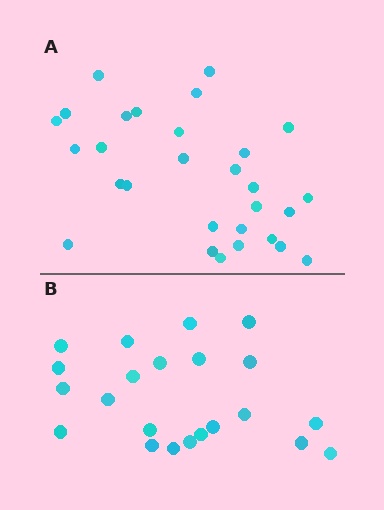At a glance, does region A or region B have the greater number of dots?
Region A (the top region) has more dots.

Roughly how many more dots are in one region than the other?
Region A has roughly 8 or so more dots than region B.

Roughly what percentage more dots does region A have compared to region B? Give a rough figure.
About 30% more.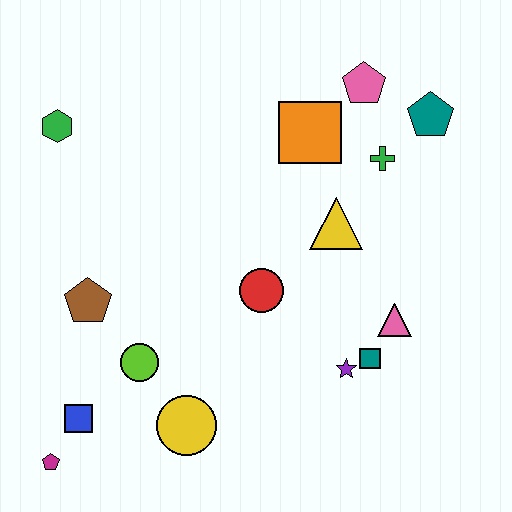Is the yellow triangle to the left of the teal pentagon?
Yes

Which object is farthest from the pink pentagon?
The magenta pentagon is farthest from the pink pentagon.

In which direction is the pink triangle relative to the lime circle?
The pink triangle is to the right of the lime circle.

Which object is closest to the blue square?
The magenta pentagon is closest to the blue square.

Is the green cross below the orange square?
Yes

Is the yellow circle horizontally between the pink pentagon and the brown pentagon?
Yes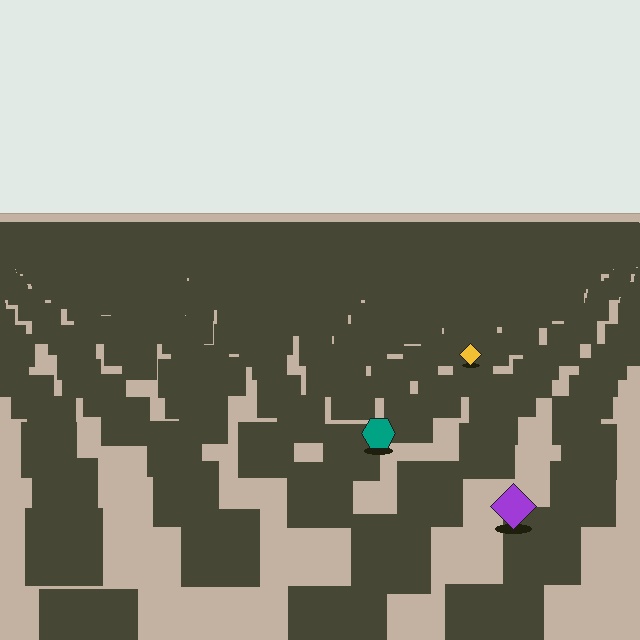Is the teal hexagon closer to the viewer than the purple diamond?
No. The purple diamond is closer — you can tell from the texture gradient: the ground texture is coarser near it.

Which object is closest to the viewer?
The purple diamond is closest. The texture marks near it are larger and more spread out.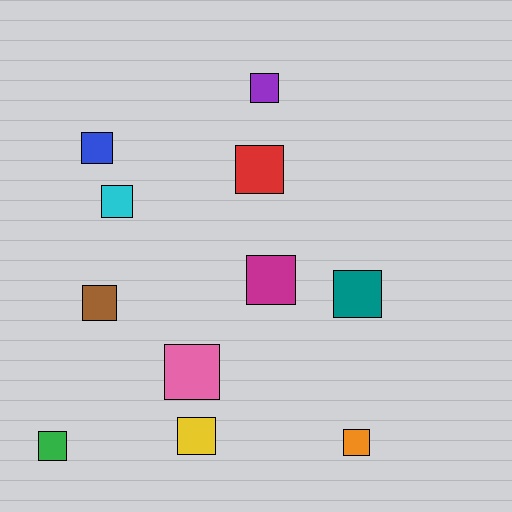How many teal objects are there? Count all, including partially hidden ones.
There is 1 teal object.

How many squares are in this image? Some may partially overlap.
There are 11 squares.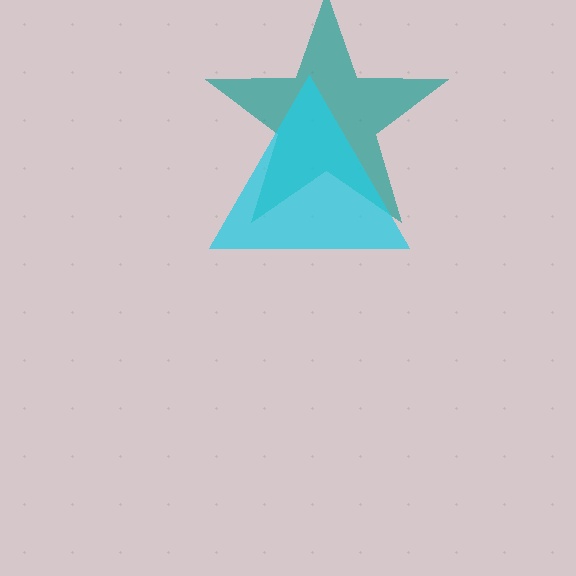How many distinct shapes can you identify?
There are 2 distinct shapes: a teal star, a cyan triangle.